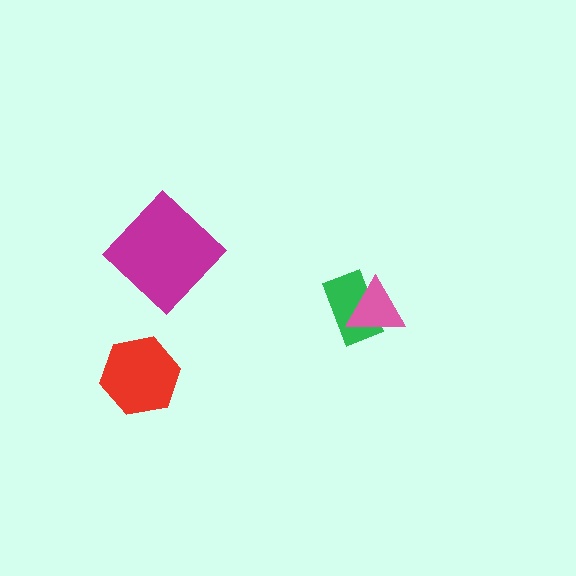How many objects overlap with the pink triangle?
1 object overlaps with the pink triangle.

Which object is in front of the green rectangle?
The pink triangle is in front of the green rectangle.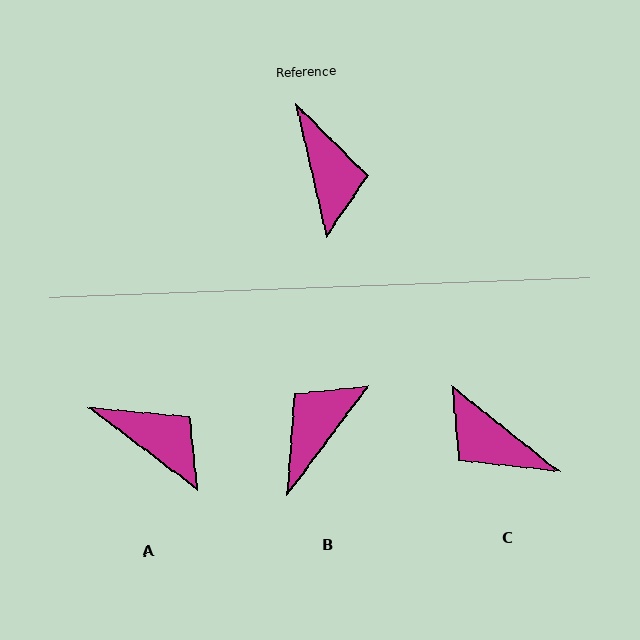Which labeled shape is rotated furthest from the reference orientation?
C, about 141 degrees away.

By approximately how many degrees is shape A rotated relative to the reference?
Approximately 40 degrees counter-clockwise.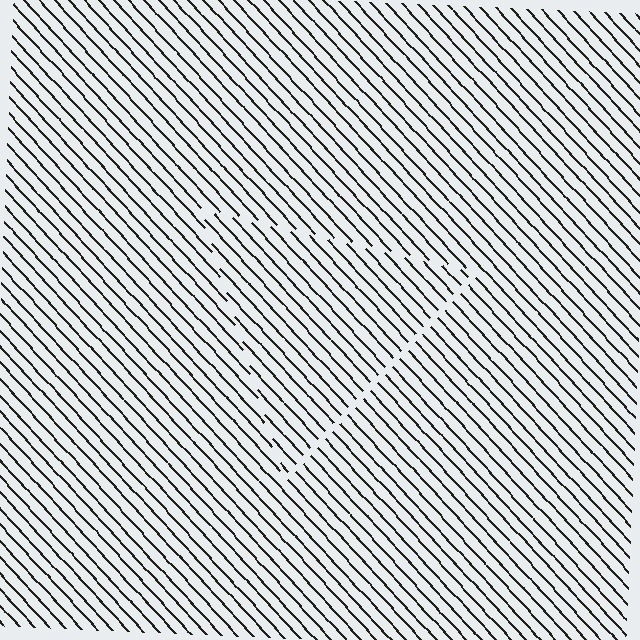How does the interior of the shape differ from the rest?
The interior of the shape contains the same grating, shifted by half a period — the contour is defined by the phase discontinuity where line-ends from the inner and outer gratings abut.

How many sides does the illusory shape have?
3 sides — the line-ends trace a triangle.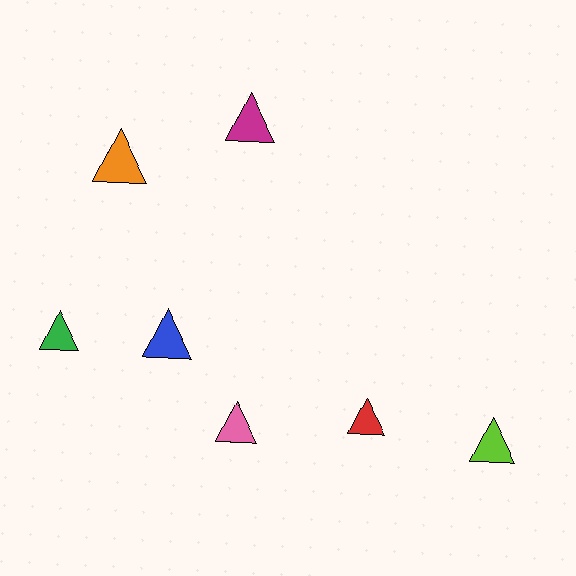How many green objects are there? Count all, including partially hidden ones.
There is 1 green object.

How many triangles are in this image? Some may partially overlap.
There are 7 triangles.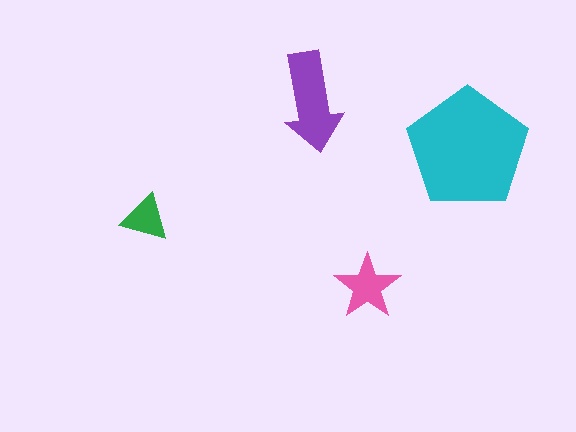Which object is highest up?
The purple arrow is topmost.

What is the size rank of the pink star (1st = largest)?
3rd.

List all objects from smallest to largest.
The green triangle, the pink star, the purple arrow, the cyan pentagon.